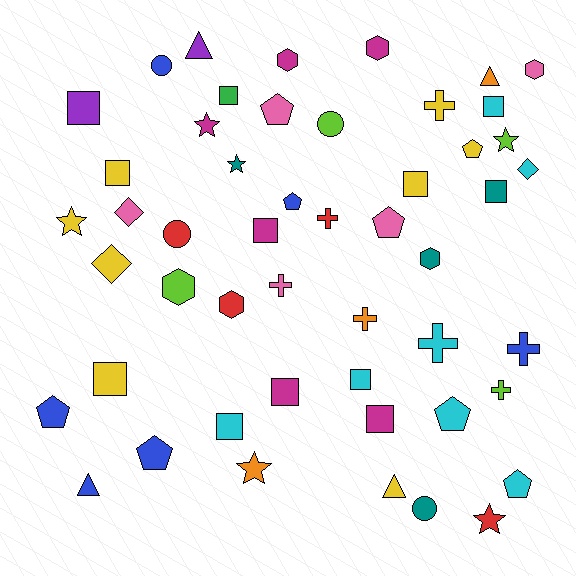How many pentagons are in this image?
There are 8 pentagons.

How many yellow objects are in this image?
There are 8 yellow objects.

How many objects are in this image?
There are 50 objects.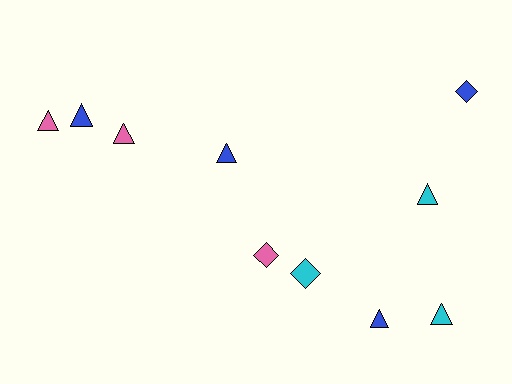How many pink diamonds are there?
There is 1 pink diamond.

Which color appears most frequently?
Blue, with 4 objects.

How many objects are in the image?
There are 10 objects.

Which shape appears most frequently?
Triangle, with 7 objects.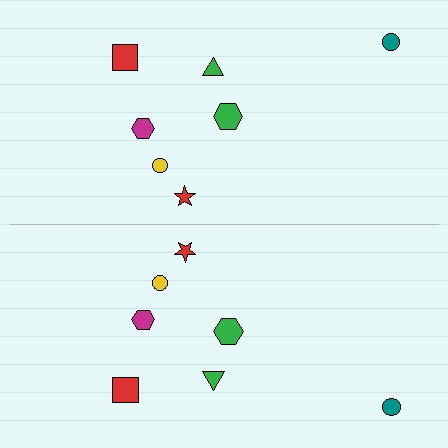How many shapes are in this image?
There are 14 shapes in this image.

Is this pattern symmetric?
Yes, this pattern has bilateral (reflection) symmetry.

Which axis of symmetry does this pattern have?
The pattern has a horizontal axis of symmetry running through the center of the image.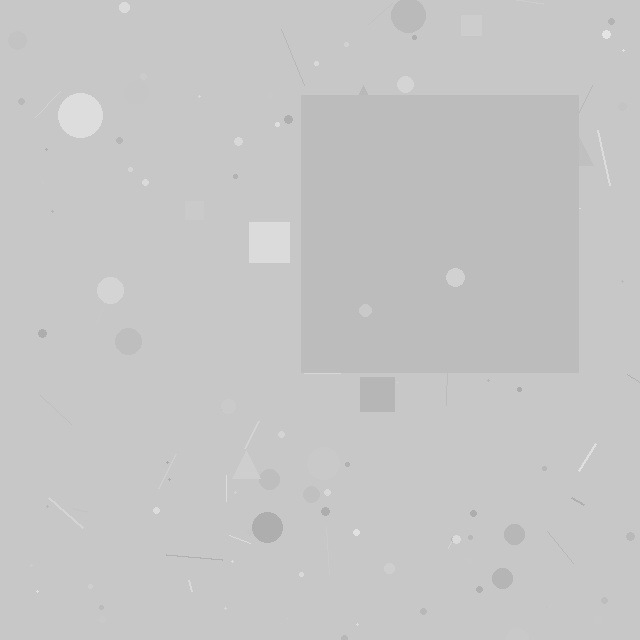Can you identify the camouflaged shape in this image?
The camouflaged shape is a square.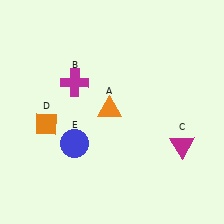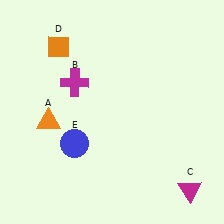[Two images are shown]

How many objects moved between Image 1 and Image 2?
3 objects moved between the two images.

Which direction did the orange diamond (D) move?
The orange diamond (D) moved up.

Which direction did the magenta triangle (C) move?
The magenta triangle (C) moved down.